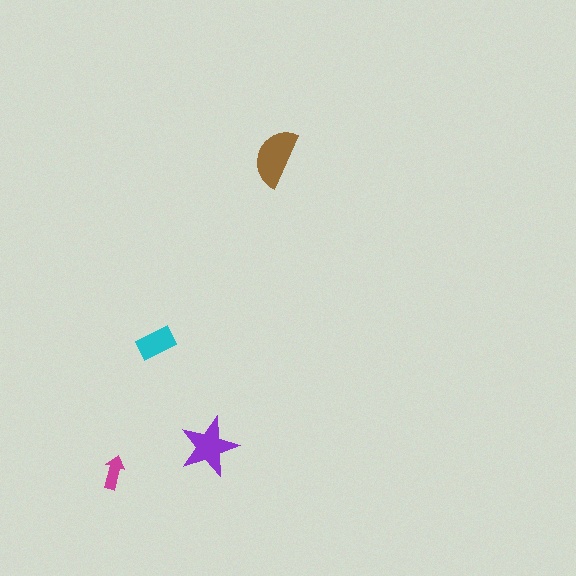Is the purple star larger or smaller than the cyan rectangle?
Larger.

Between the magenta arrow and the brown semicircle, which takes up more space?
The brown semicircle.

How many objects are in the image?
There are 4 objects in the image.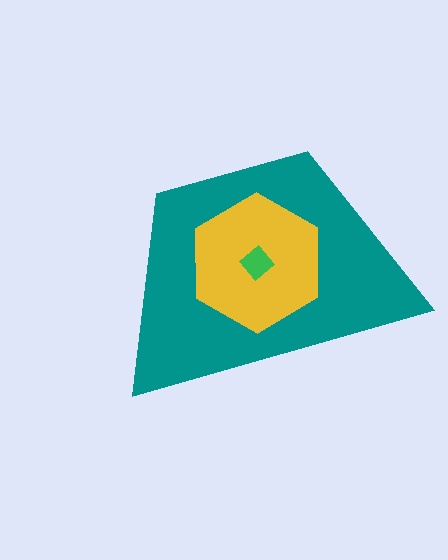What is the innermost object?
The green diamond.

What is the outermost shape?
The teal trapezoid.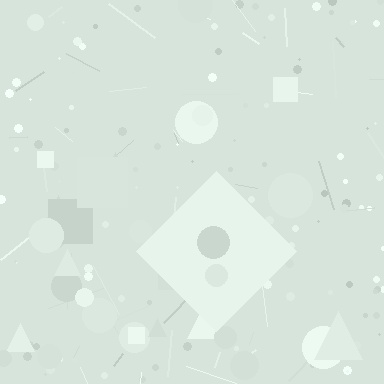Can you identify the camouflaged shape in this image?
The camouflaged shape is a diamond.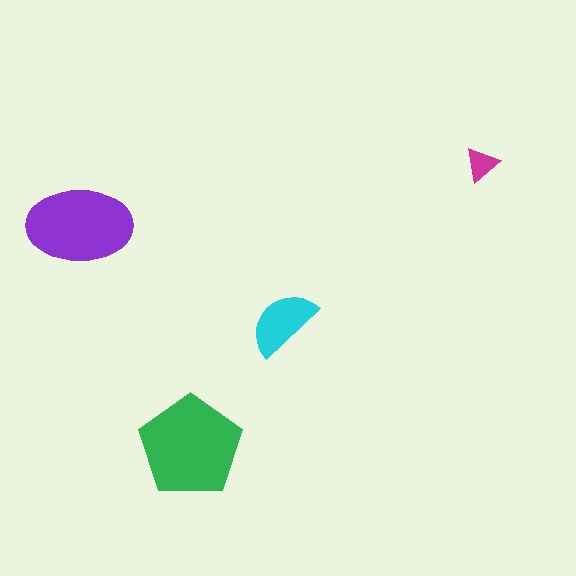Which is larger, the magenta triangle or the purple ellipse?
The purple ellipse.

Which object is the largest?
The green pentagon.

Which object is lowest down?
The green pentagon is bottommost.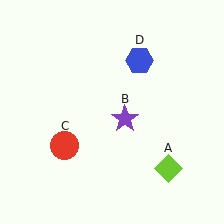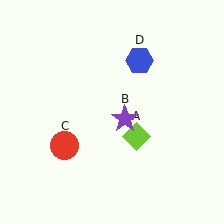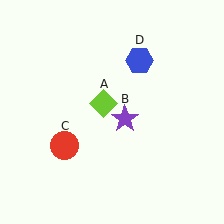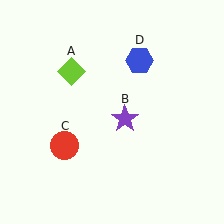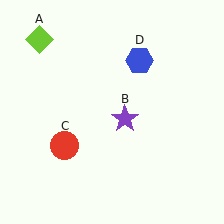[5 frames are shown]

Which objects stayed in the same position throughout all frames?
Purple star (object B) and red circle (object C) and blue hexagon (object D) remained stationary.